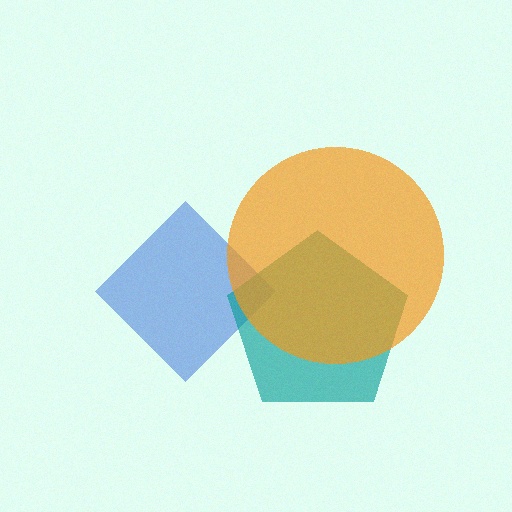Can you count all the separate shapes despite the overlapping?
Yes, there are 3 separate shapes.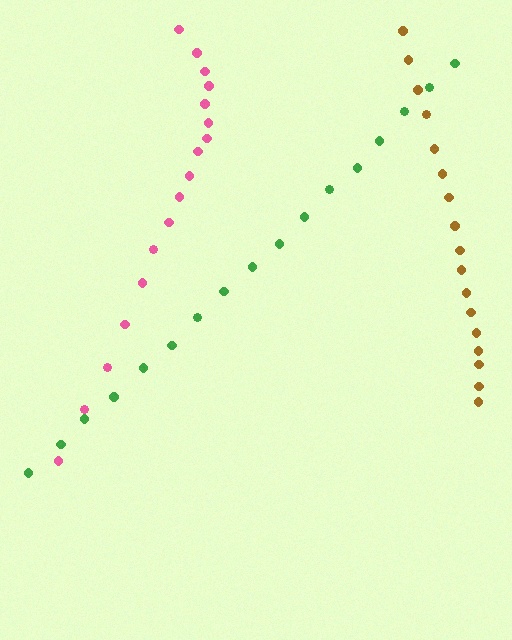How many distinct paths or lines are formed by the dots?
There are 3 distinct paths.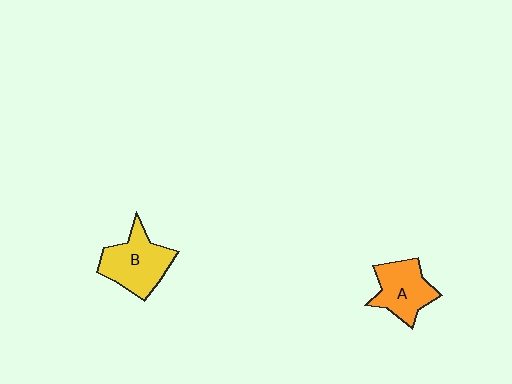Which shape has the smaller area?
Shape A (orange).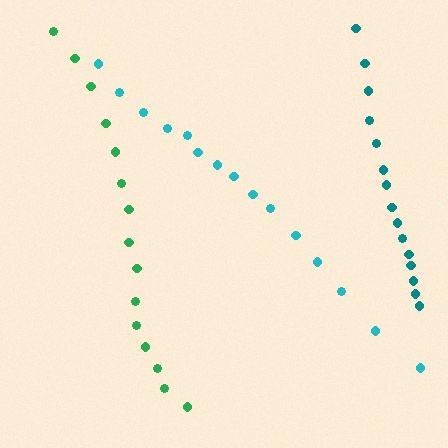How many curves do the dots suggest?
There are 3 distinct paths.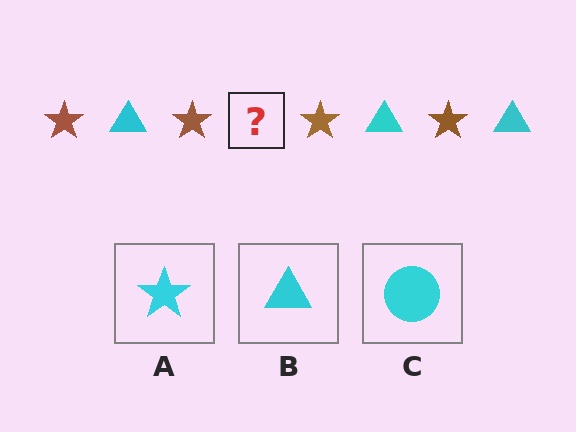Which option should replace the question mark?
Option B.